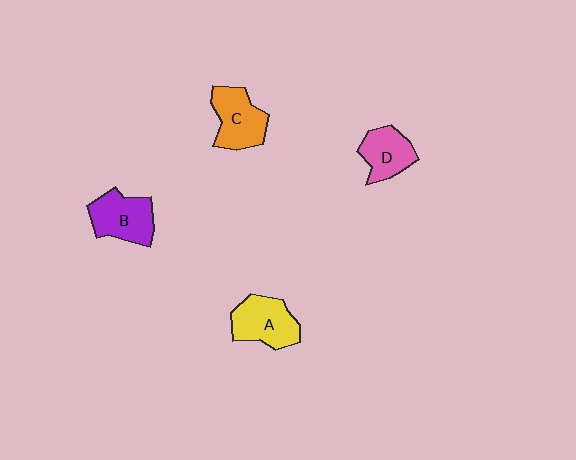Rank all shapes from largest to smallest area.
From largest to smallest: A (yellow), B (purple), C (orange), D (pink).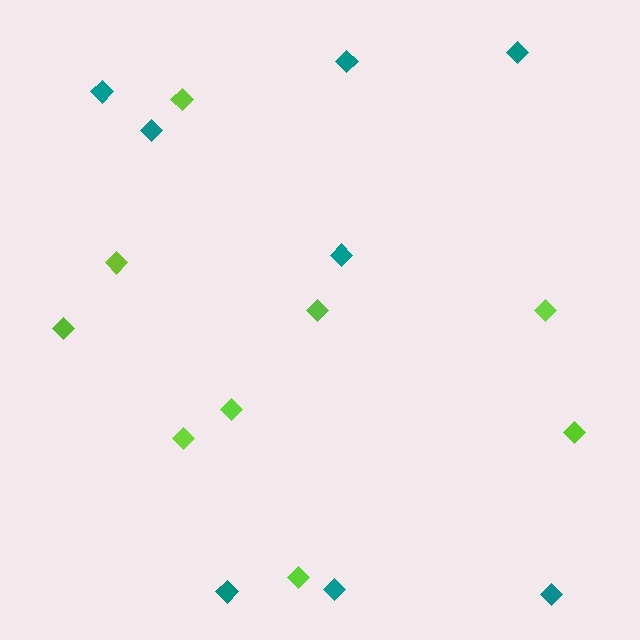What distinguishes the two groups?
There are 2 groups: one group of lime diamonds (9) and one group of teal diamonds (8).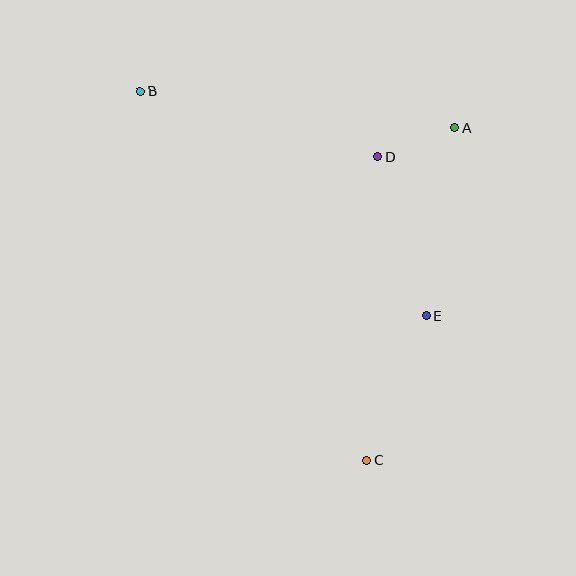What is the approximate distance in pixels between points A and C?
The distance between A and C is approximately 345 pixels.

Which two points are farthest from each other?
Points B and C are farthest from each other.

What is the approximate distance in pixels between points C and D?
The distance between C and D is approximately 303 pixels.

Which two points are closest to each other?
Points A and D are closest to each other.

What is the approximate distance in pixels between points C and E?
The distance between C and E is approximately 157 pixels.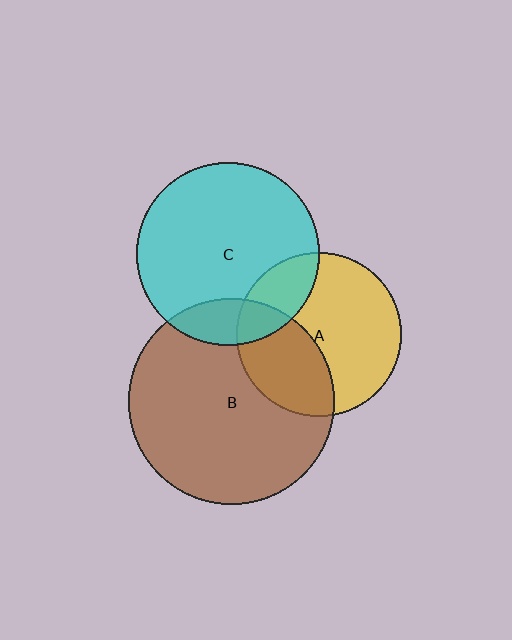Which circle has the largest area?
Circle B (brown).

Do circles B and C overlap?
Yes.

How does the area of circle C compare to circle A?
Approximately 1.2 times.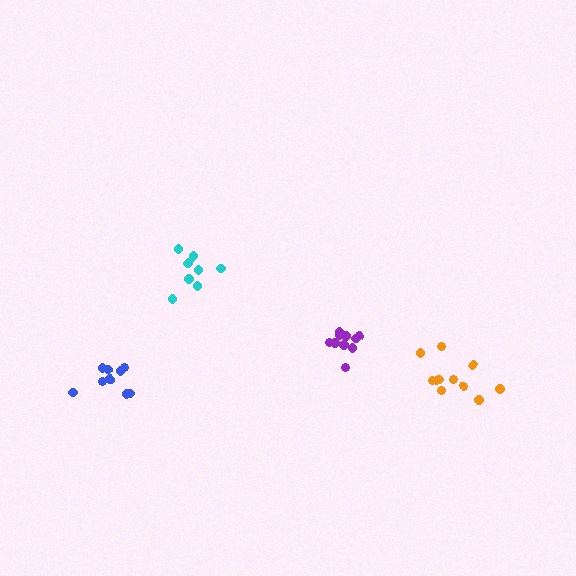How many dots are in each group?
Group 1: 11 dots, Group 2: 9 dots, Group 3: 10 dots, Group 4: 8 dots (38 total).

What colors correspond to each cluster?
The clusters are colored: orange, blue, purple, cyan.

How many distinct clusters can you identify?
There are 4 distinct clusters.